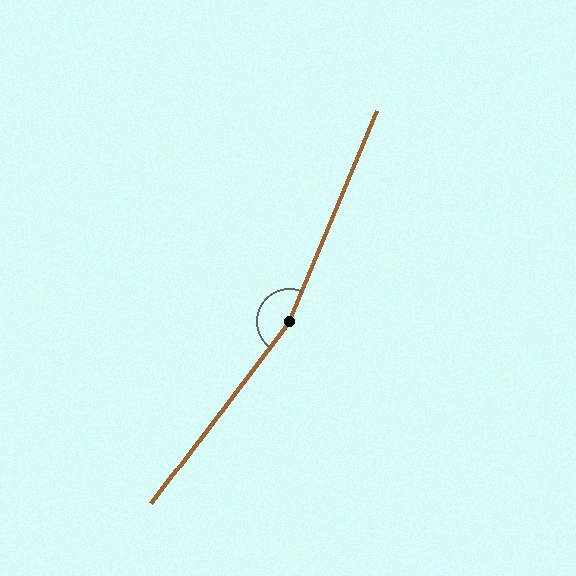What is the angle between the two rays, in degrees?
Approximately 166 degrees.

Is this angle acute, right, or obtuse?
It is obtuse.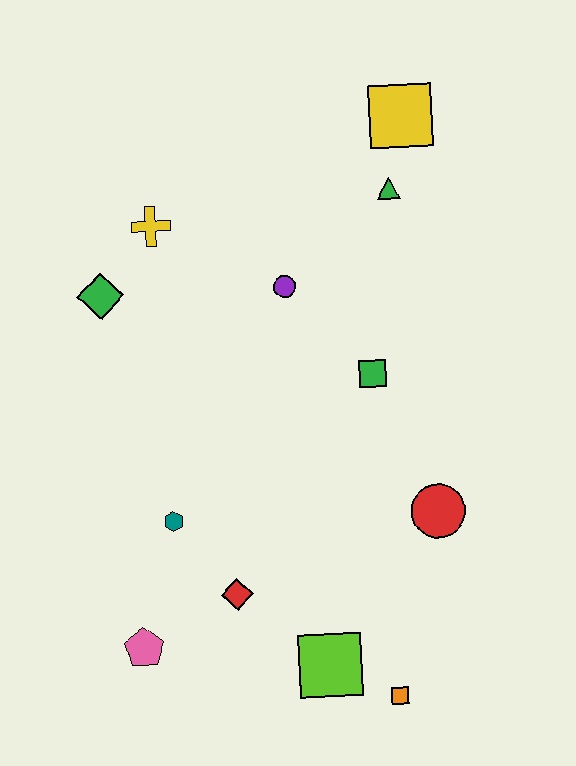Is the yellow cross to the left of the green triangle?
Yes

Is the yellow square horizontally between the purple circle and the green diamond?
No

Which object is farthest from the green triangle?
The pink pentagon is farthest from the green triangle.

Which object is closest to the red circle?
The green square is closest to the red circle.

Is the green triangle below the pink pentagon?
No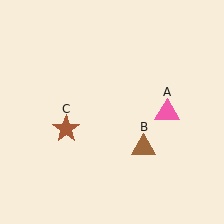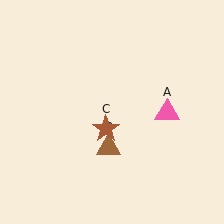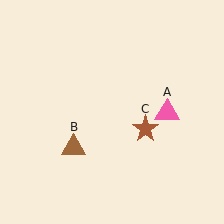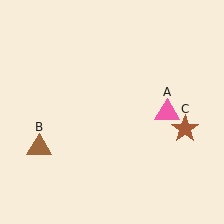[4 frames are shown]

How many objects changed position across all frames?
2 objects changed position: brown triangle (object B), brown star (object C).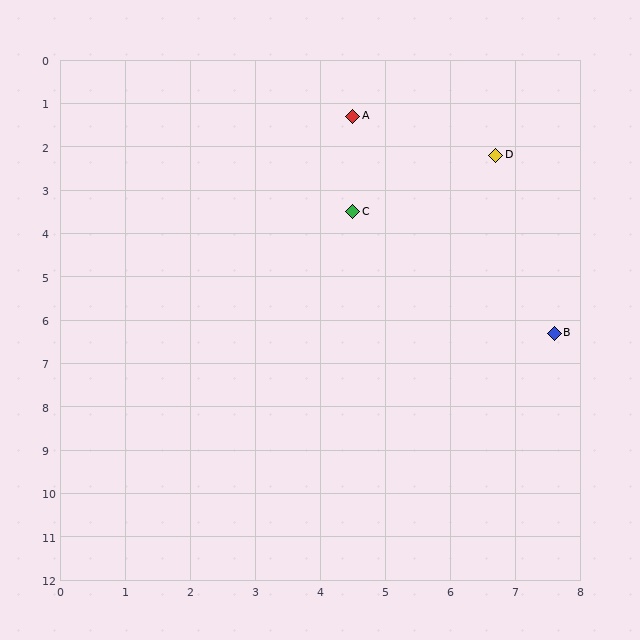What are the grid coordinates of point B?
Point B is at approximately (7.6, 6.3).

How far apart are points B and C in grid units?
Points B and C are about 4.2 grid units apart.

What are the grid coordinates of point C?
Point C is at approximately (4.5, 3.5).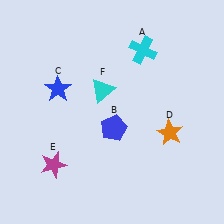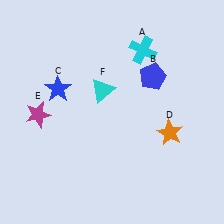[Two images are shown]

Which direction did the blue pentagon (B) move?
The blue pentagon (B) moved up.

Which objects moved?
The objects that moved are: the blue pentagon (B), the magenta star (E).